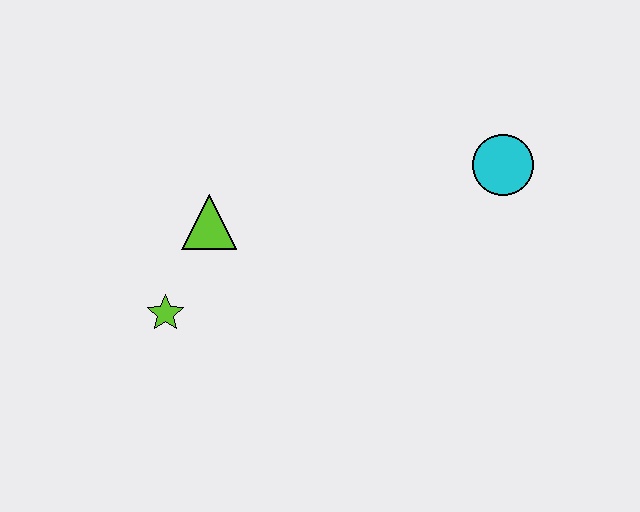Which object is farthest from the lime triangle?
The cyan circle is farthest from the lime triangle.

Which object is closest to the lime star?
The lime triangle is closest to the lime star.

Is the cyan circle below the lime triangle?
No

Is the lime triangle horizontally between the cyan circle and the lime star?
Yes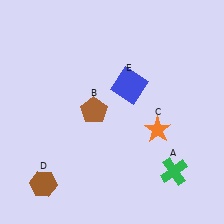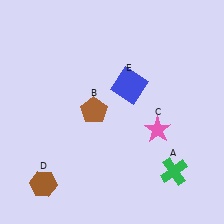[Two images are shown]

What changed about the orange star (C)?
In Image 1, C is orange. In Image 2, it changed to pink.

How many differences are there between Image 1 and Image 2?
There is 1 difference between the two images.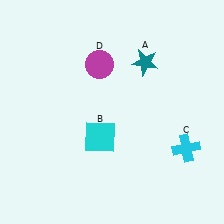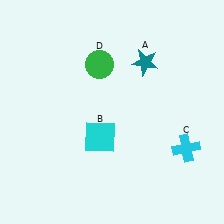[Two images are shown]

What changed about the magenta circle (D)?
In Image 1, D is magenta. In Image 2, it changed to green.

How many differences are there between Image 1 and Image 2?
There is 1 difference between the two images.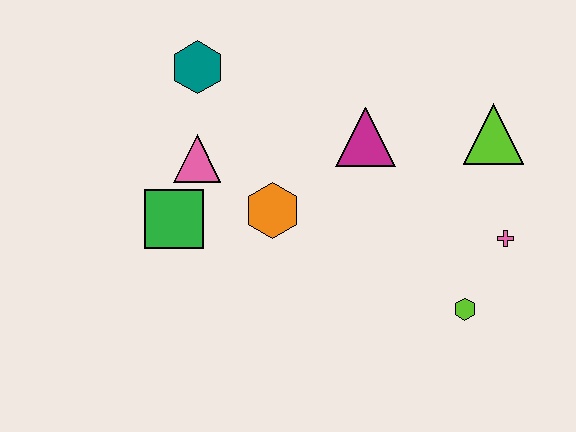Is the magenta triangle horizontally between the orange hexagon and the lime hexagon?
Yes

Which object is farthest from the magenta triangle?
The green square is farthest from the magenta triangle.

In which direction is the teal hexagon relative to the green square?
The teal hexagon is above the green square.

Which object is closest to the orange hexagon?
The pink triangle is closest to the orange hexagon.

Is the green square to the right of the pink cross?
No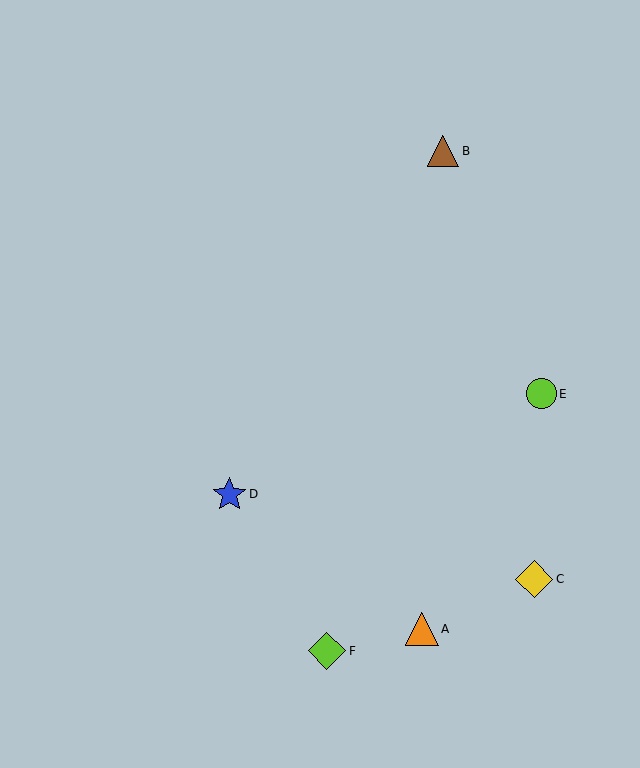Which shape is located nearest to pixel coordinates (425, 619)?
The orange triangle (labeled A) at (422, 629) is nearest to that location.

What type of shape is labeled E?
Shape E is a lime circle.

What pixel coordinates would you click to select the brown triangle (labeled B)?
Click at (443, 151) to select the brown triangle B.